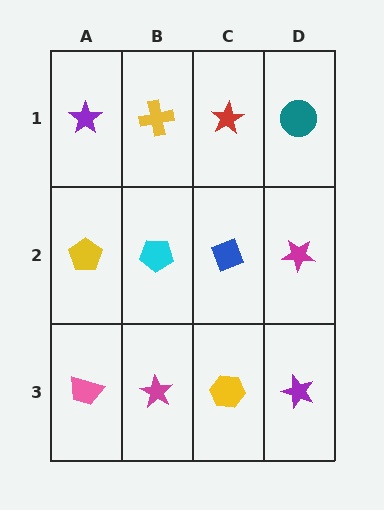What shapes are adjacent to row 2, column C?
A red star (row 1, column C), a yellow hexagon (row 3, column C), a cyan pentagon (row 2, column B), a magenta star (row 2, column D).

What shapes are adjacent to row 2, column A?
A purple star (row 1, column A), a pink trapezoid (row 3, column A), a cyan pentagon (row 2, column B).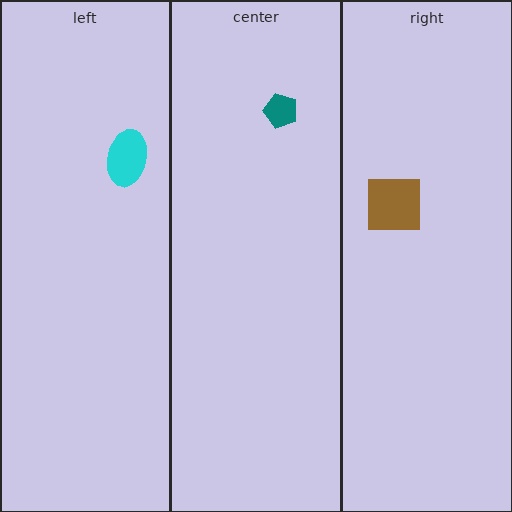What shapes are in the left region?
The cyan ellipse.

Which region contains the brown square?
The right region.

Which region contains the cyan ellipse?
The left region.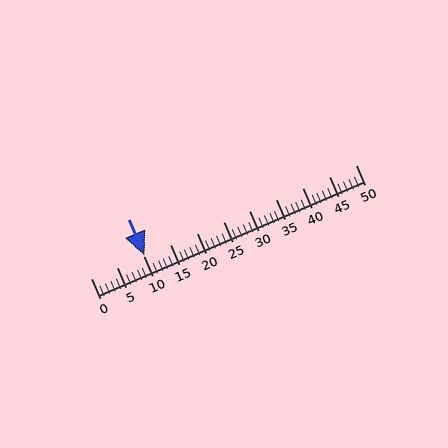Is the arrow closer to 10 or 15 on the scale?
The arrow is closer to 10.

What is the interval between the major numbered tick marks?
The major tick marks are spaced 5 units apart.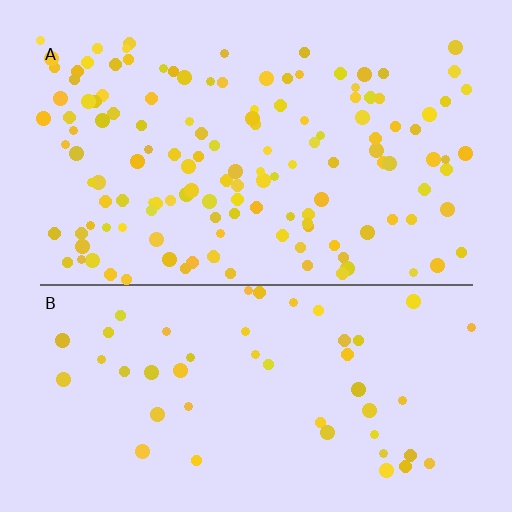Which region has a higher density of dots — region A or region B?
A (the top).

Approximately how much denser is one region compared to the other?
Approximately 2.8× — region A over region B.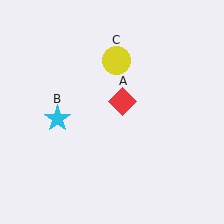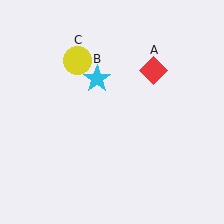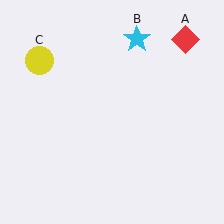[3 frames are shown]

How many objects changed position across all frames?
3 objects changed position: red diamond (object A), cyan star (object B), yellow circle (object C).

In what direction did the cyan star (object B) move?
The cyan star (object B) moved up and to the right.